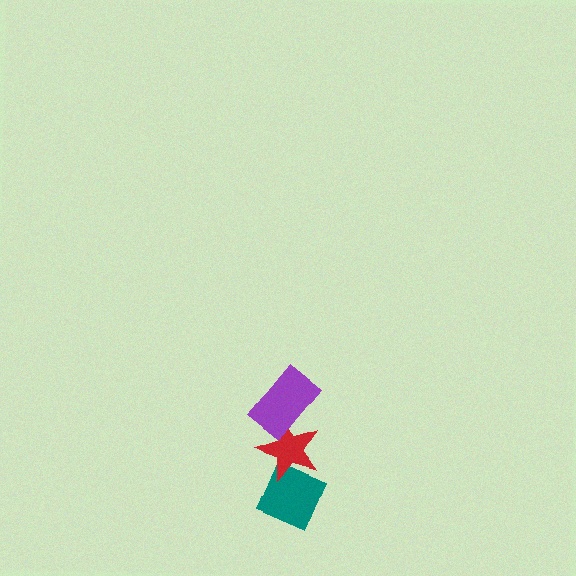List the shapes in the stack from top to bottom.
From top to bottom: the purple rectangle, the red star, the teal diamond.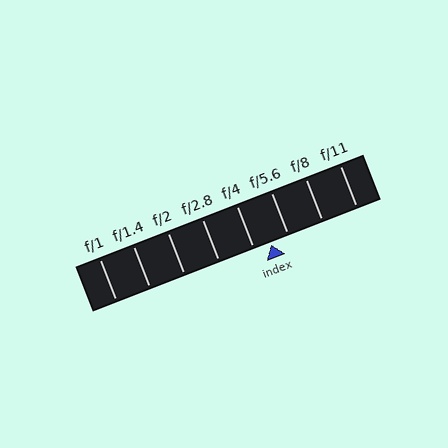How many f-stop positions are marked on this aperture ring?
There are 8 f-stop positions marked.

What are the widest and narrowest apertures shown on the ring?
The widest aperture shown is f/1 and the narrowest is f/11.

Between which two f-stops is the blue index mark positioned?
The index mark is between f/4 and f/5.6.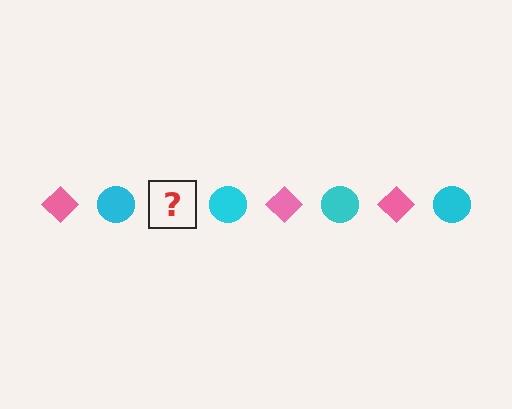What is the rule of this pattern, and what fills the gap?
The rule is that the pattern alternates between pink diamond and cyan circle. The gap should be filled with a pink diamond.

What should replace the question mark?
The question mark should be replaced with a pink diamond.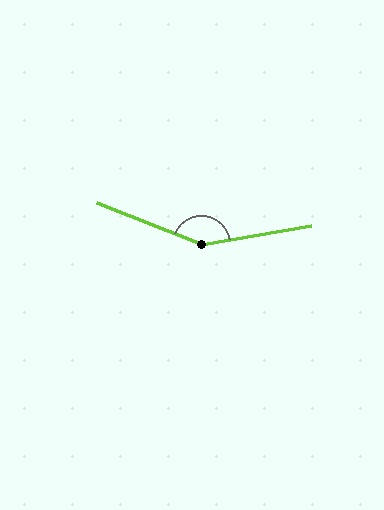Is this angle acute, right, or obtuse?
It is obtuse.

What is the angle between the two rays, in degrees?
Approximately 149 degrees.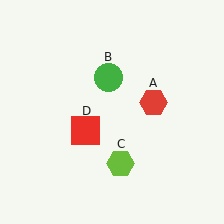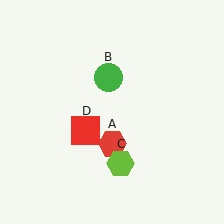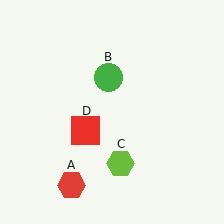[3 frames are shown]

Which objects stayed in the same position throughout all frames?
Green circle (object B) and lime hexagon (object C) and red square (object D) remained stationary.